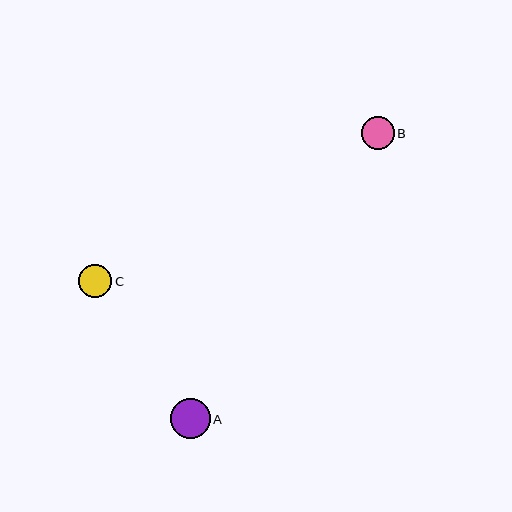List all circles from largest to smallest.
From largest to smallest: A, C, B.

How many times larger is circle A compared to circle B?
Circle A is approximately 1.2 times the size of circle B.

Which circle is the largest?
Circle A is the largest with a size of approximately 40 pixels.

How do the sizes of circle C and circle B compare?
Circle C and circle B are approximately the same size.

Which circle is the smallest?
Circle B is the smallest with a size of approximately 33 pixels.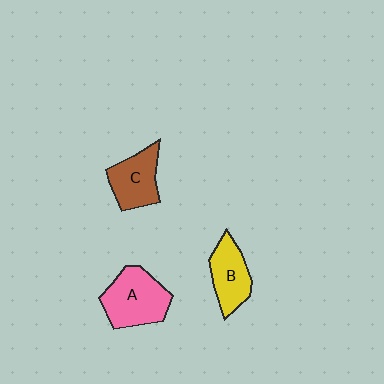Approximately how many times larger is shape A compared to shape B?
Approximately 1.4 times.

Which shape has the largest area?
Shape A (pink).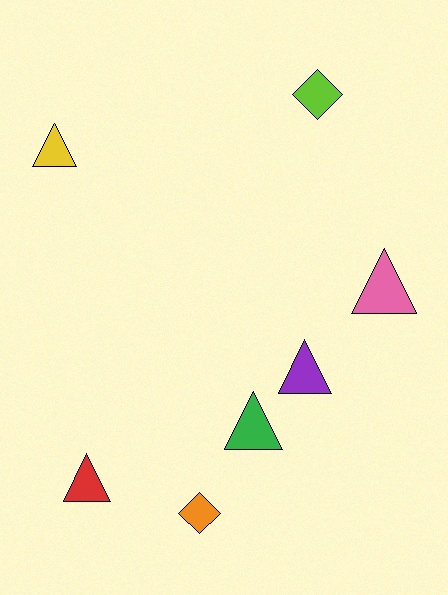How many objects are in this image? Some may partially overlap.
There are 7 objects.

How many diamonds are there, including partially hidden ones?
There are 2 diamonds.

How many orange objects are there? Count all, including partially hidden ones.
There is 1 orange object.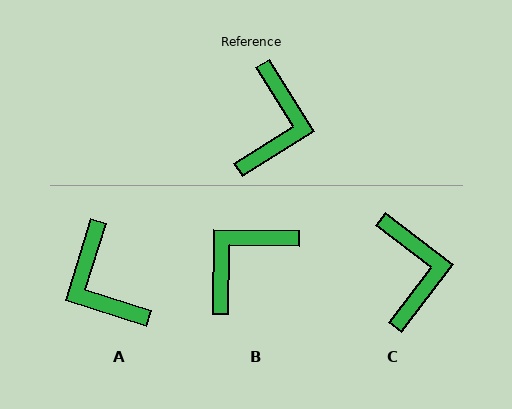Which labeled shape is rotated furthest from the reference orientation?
B, about 147 degrees away.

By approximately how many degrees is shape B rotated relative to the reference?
Approximately 147 degrees counter-clockwise.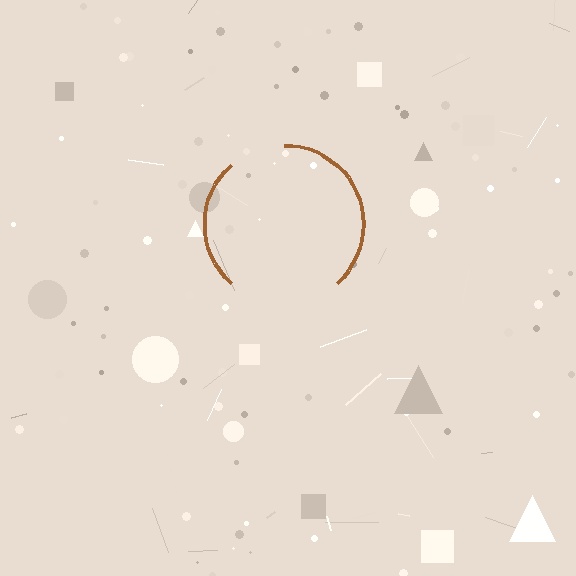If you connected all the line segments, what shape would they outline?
They would outline a circle.